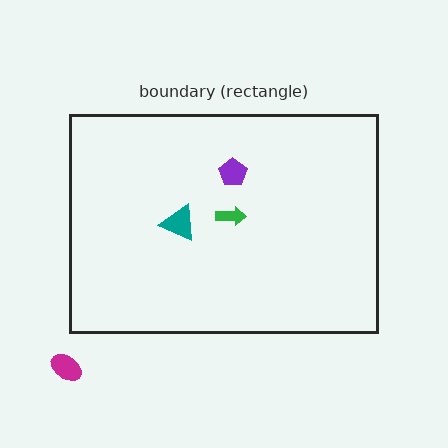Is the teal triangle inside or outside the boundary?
Inside.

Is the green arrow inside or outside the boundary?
Inside.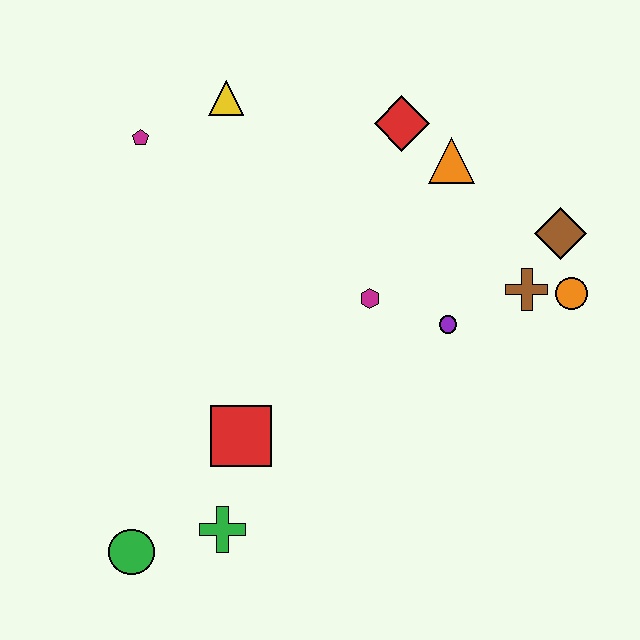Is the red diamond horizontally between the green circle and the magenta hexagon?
No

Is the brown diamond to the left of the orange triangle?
No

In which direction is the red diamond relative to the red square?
The red diamond is above the red square.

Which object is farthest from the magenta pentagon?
The orange circle is farthest from the magenta pentagon.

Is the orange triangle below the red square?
No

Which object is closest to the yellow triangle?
The magenta pentagon is closest to the yellow triangle.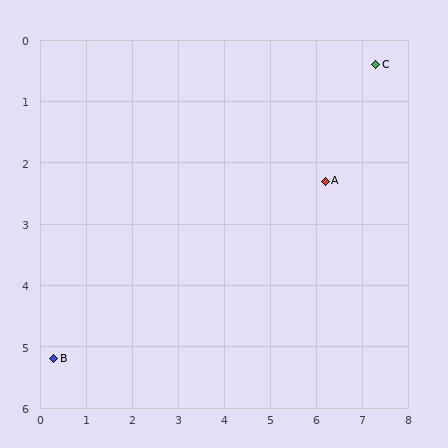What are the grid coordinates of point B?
Point B is at approximately (0.3, 5.2).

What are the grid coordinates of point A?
Point A is at approximately (6.2, 2.3).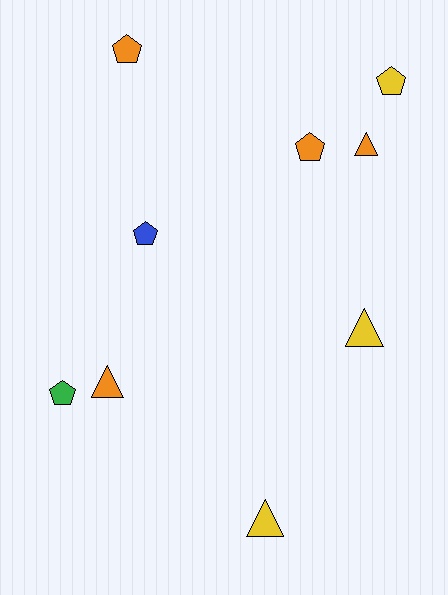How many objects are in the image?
There are 9 objects.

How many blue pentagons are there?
There is 1 blue pentagon.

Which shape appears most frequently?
Pentagon, with 5 objects.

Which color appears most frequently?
Orange, with 4 objects.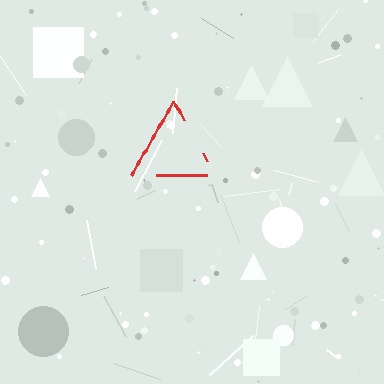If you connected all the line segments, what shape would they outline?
They would outline a triangle.